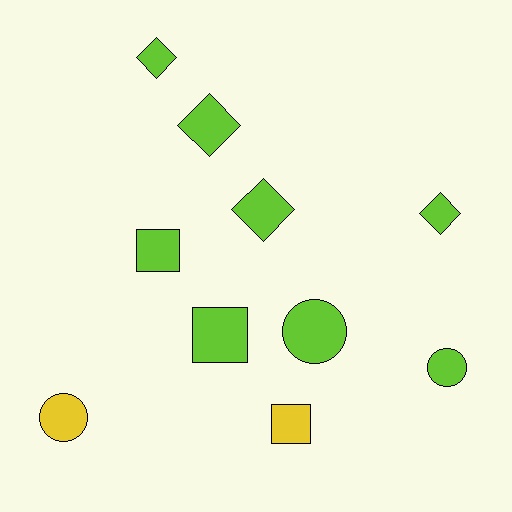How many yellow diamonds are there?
There are no yellow diamonds.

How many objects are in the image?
There are 10 objects.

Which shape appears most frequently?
Diamond, with 4 objects.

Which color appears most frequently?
Lime, with 8 objects.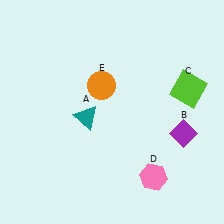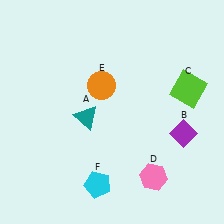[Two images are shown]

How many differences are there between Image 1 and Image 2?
There is 1 difference between the two images.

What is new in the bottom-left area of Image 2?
A cyan pentagon (F) was added in the bottom-left area of Image 2.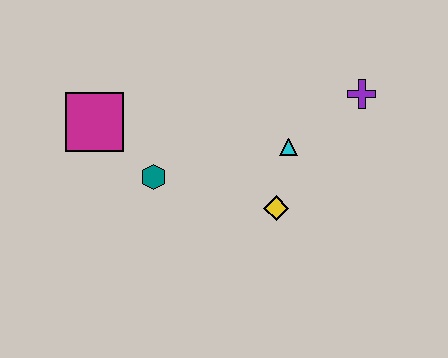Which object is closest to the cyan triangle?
The yellow diamond is closest to the cyan triangle.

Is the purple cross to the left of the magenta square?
No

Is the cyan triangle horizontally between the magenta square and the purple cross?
Yes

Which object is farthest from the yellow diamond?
The magenta square is farthest from the yellow diamond.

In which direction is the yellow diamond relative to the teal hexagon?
The yellow diamond is to the right of the teal hexagon.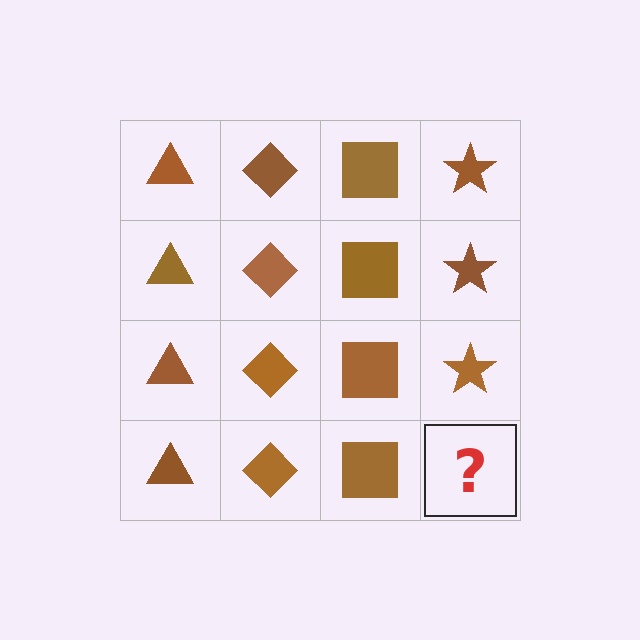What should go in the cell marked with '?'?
The missing cell should contain a brown star.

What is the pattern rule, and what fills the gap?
The rule is that each column has a consistent shape. The gap should be filled with a brown star.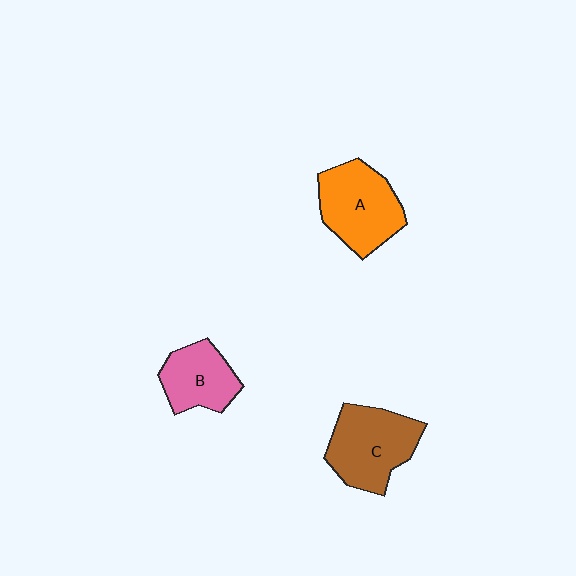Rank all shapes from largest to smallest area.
From largest to smallest: C (brown), A (orange), B (pink).